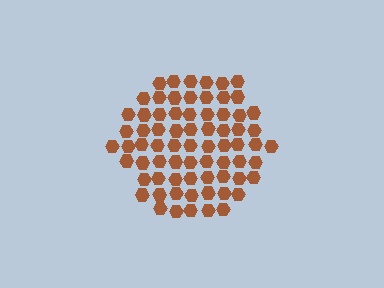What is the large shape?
The large shape is a hexagon.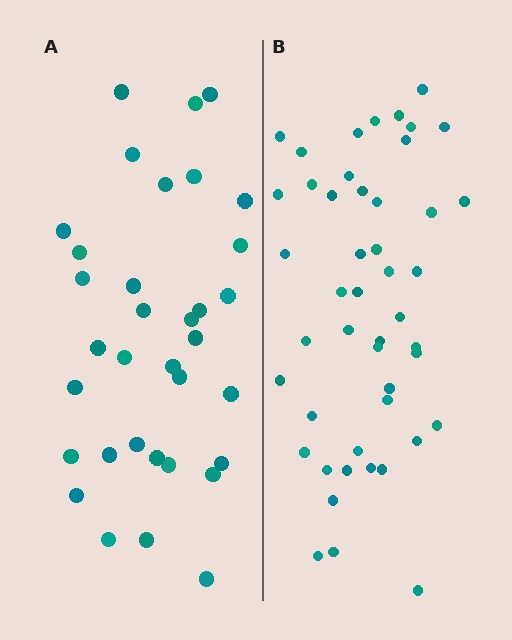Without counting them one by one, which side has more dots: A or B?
Region B (the right region) has more dots.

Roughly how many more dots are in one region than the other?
Region B has approximately 15 more dots than region A.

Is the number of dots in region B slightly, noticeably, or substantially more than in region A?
Region B has noticeably more, but not dramatically so. The ratio is roughly 1.4 to 1.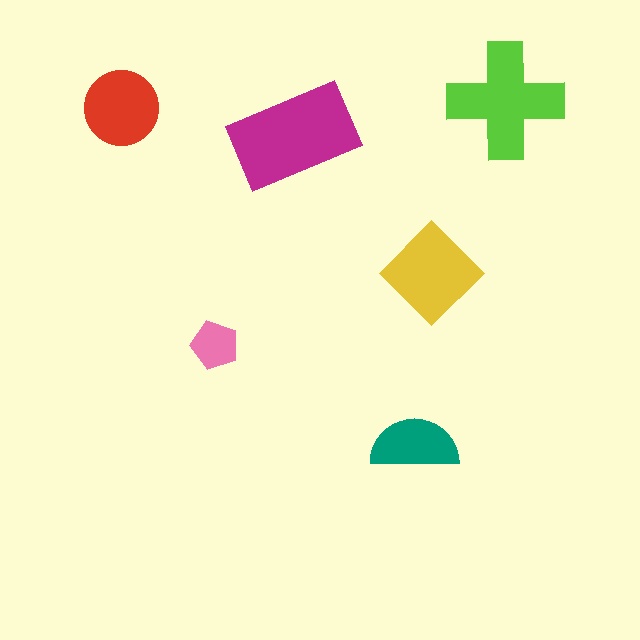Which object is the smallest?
The pink pentagon.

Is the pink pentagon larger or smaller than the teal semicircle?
Smaller.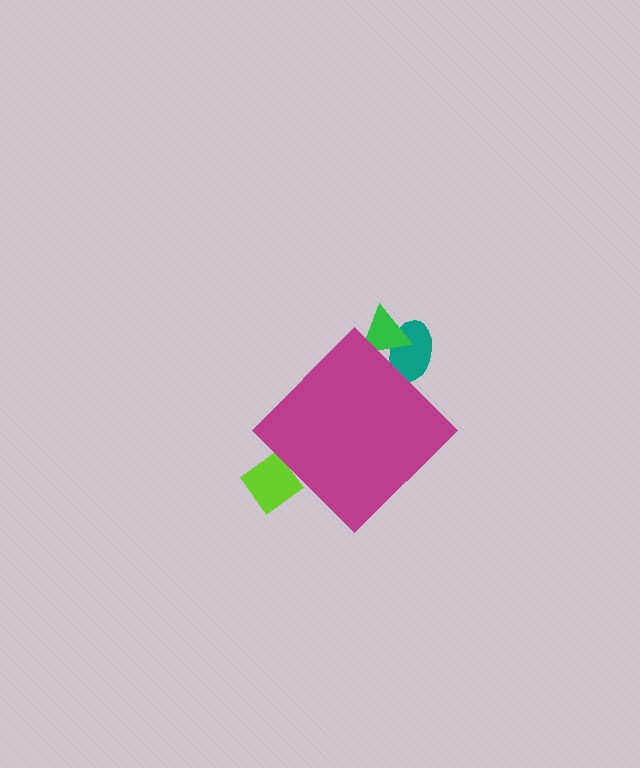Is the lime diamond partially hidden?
Yes, the lime diamond is partially hidden behind the magenta diamond.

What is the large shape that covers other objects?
A magenta diamond.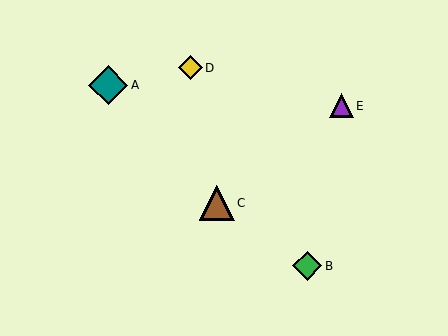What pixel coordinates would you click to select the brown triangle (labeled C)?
Click at (217, 203) to select the brown triangle C.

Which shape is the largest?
The teal diamond (labeled A) is the largest.